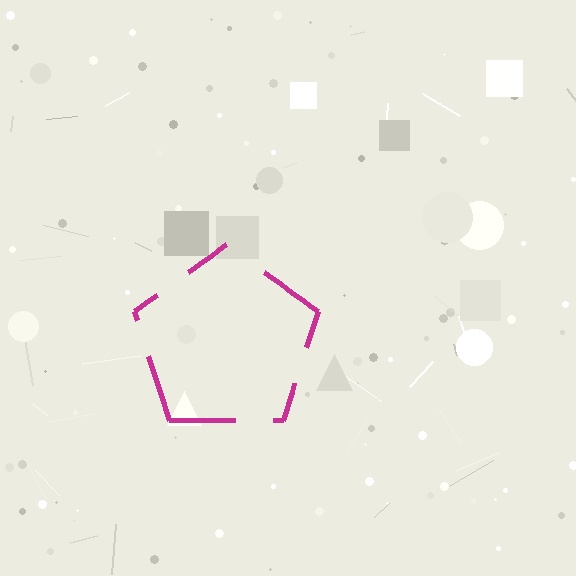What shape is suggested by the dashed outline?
The dashed outline suggests a pentagon.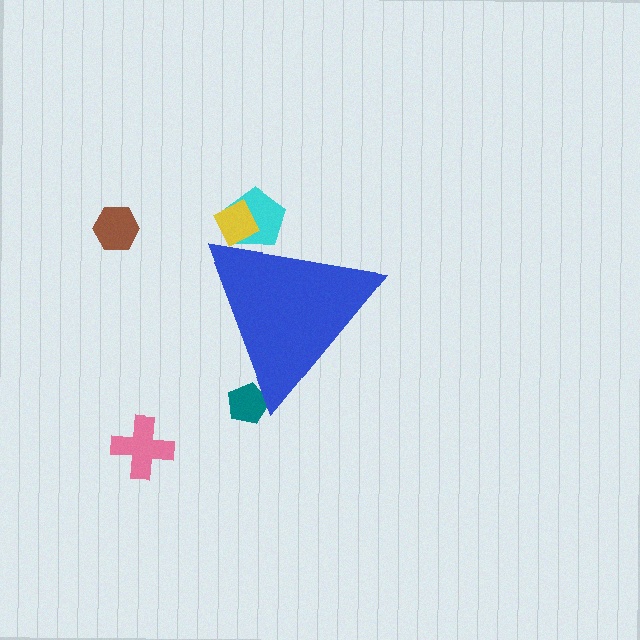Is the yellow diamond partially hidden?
Yes, the yellow diamond is partially hidden behind the blue triangle.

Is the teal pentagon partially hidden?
Yes, the teal pentagon is partially hidden behind the blue triangle.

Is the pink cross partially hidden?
No, the pink cross is fully visible.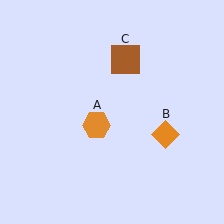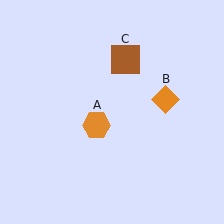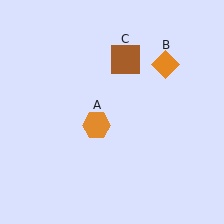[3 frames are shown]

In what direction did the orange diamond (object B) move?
The orange diamond (object B) moved up.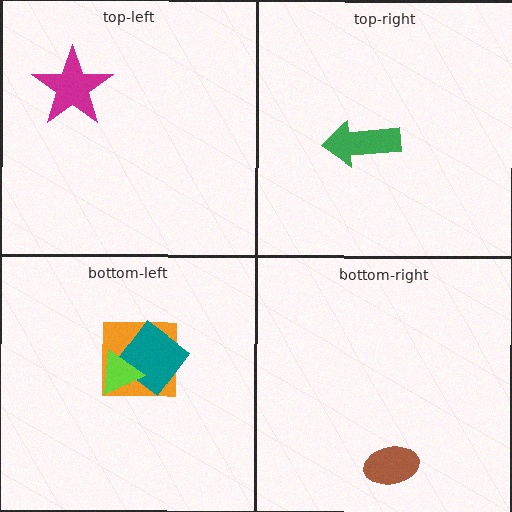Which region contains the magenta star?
The top-left region.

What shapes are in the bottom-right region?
The brown ellipse.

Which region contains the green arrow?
The top-right region.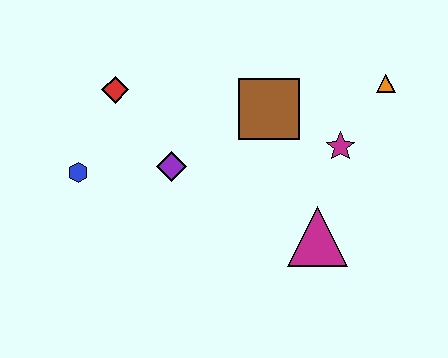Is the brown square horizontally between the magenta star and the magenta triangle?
No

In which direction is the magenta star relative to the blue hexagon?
The magenta star is to the right of the blue hexagon.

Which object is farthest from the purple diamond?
The orange triangle is farthest from the purple diamond.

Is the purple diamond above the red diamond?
No